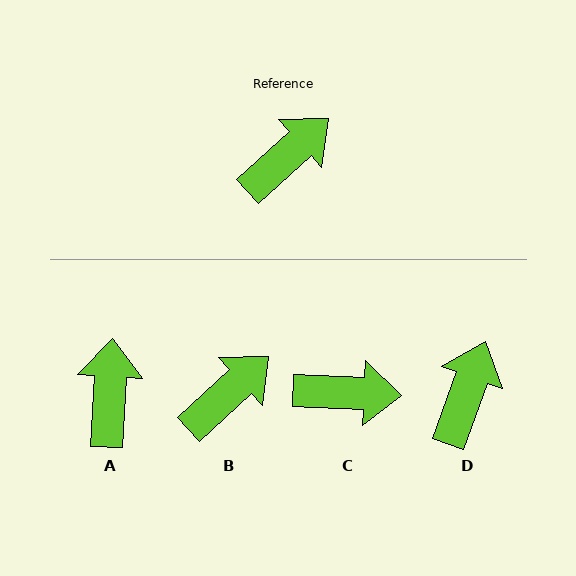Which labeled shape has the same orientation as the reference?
B.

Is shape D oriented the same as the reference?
No, it is off by about 28 degrees.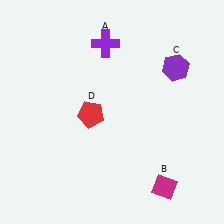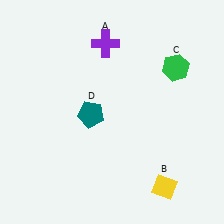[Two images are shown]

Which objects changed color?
B changed from magenta to yellow. C changed from purple to green. D changed from red to teal.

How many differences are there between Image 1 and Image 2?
There are 3 differences between the two images.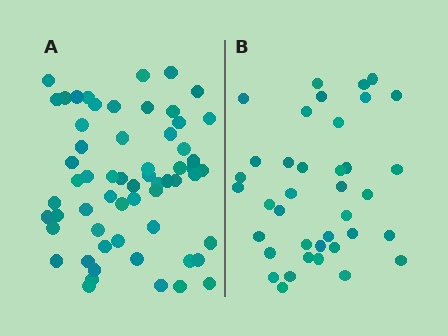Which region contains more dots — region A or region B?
Region A (the left region) has more dots.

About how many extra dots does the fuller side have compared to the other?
Region A has approximately 20 more dots than region B.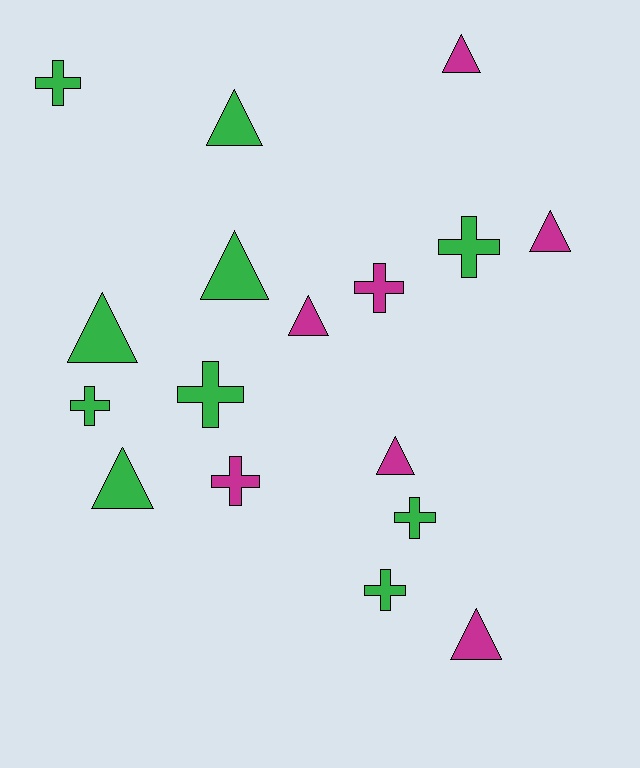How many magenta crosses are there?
There are 2 magenta crosses.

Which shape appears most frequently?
Triangle, with 9 objects.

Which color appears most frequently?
Green, with 10 objects.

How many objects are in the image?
There are 17 objects.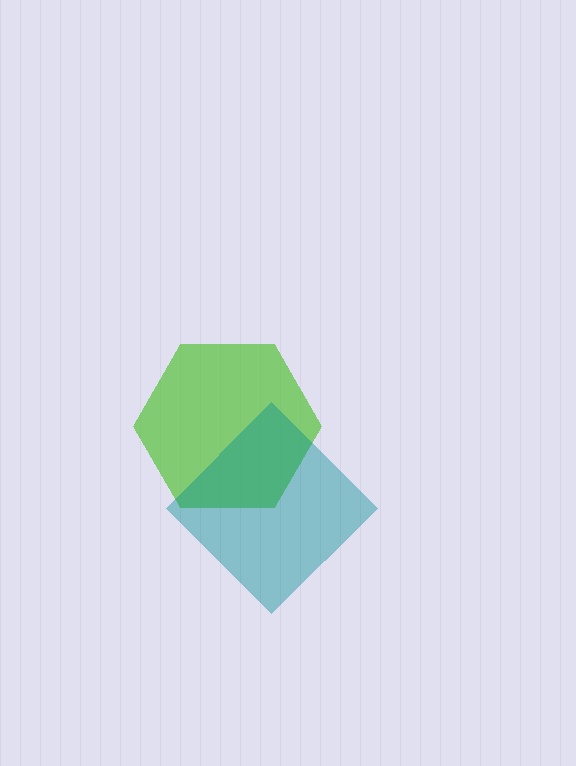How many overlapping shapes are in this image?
There are 2 overlapping shapes in the image.